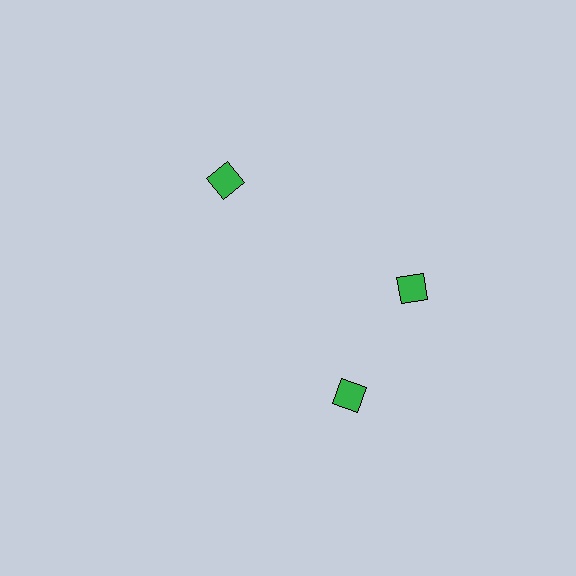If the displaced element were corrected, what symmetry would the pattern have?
It would have 3-fold rotational symmetry — the pattern would map onto itself every 120 degrees.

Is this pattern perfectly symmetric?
No. The 3 green diamonds are arranged in a ring, but one element near the 7 o'clock position is rotated out of alignment along the ring, breaking the 3-fold rotational symmetry.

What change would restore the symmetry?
The symmetry would be restored by rotating it back into even spacing with its neighbors so that all 3 diamonds sit at equal angles and equal distance from the center.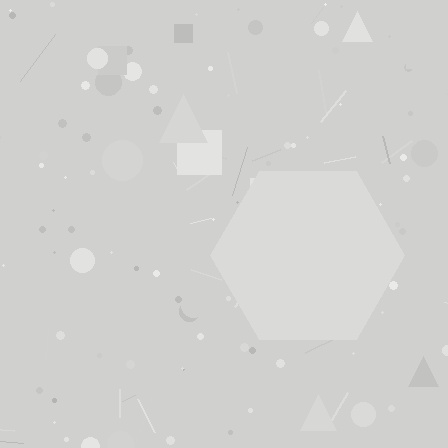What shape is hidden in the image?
A hexagon is hidden in the image.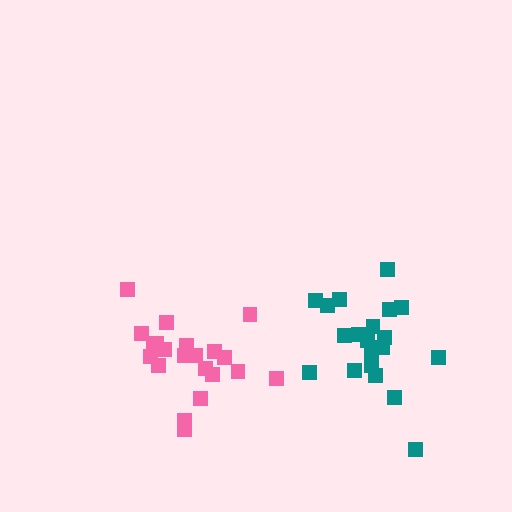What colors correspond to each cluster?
The clusters are colored: pink, teal.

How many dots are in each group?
Group 1: 21 dots, Group 2: 20 dots (41 total).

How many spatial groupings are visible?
There are 2 spatial groupings.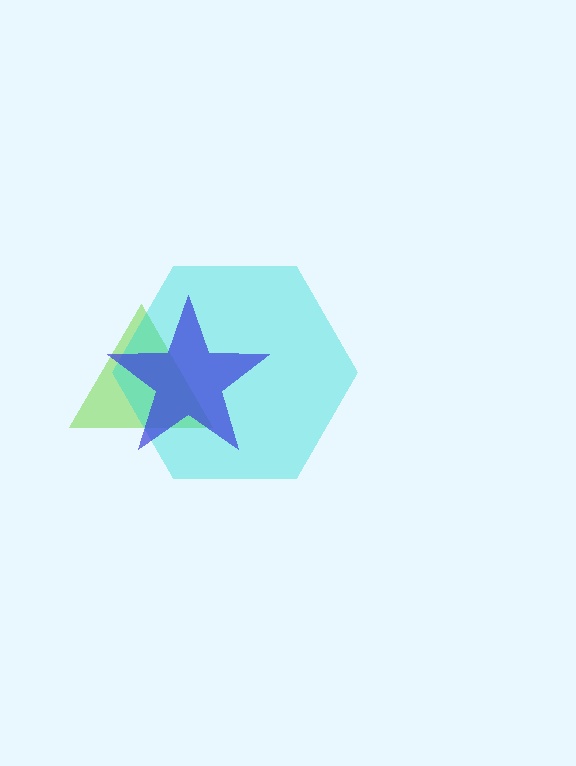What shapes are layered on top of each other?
The layered shapes are: a lime triangle, a cyan hexagon, a blue star.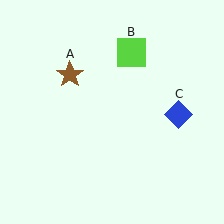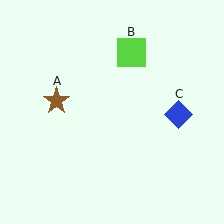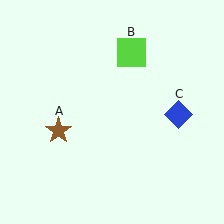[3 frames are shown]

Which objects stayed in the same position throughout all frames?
Lime square (object B) and blue diamond (object C) remained stationary.